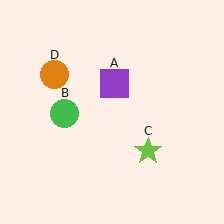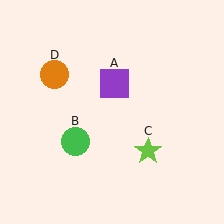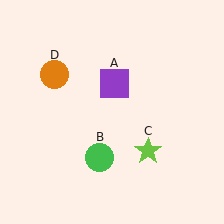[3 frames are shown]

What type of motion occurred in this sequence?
The green circle (object B) rotated counterclockwise around the center of the scene.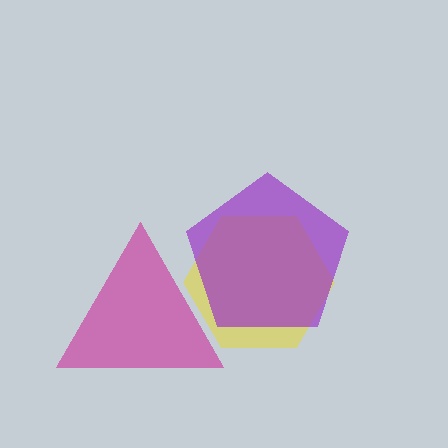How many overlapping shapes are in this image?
There are 3 overlapping shapes in the image.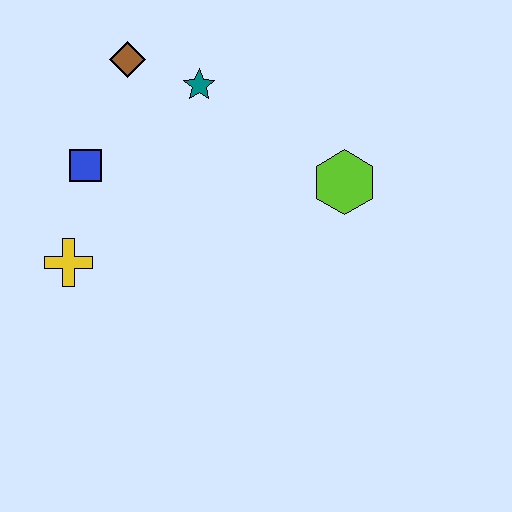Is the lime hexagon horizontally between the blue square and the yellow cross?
No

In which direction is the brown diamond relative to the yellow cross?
The brown diamond is above the yellow cross.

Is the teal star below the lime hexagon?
No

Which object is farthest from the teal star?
The yellow cross is farthest from the teal star.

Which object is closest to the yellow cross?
The blue square is closest to the yellow cross.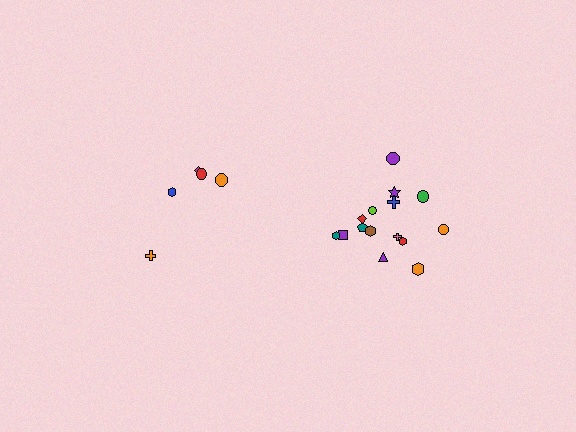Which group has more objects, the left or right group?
The right group.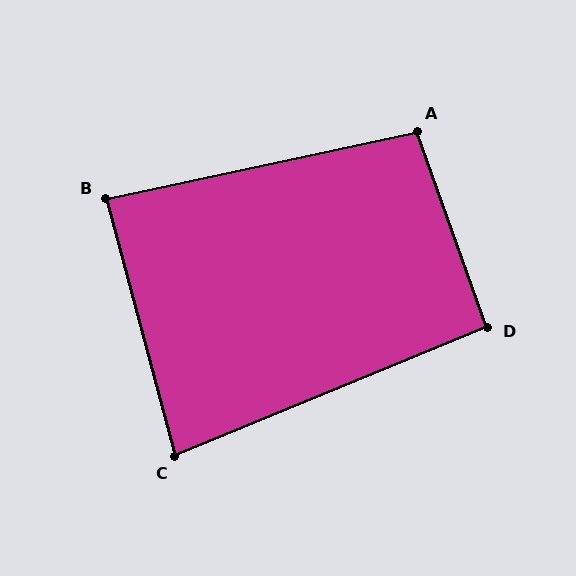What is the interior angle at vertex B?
Approximately 87 degrees (approximately right).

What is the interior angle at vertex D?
Approximately 93 degrees (approximately right).